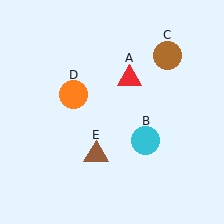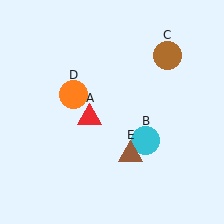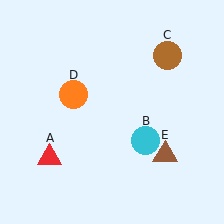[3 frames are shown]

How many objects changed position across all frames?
2 objects changed position: red triangle (object A), brown triangle (object E).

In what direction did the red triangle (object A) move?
The red triangle (object A) moved down and to the left.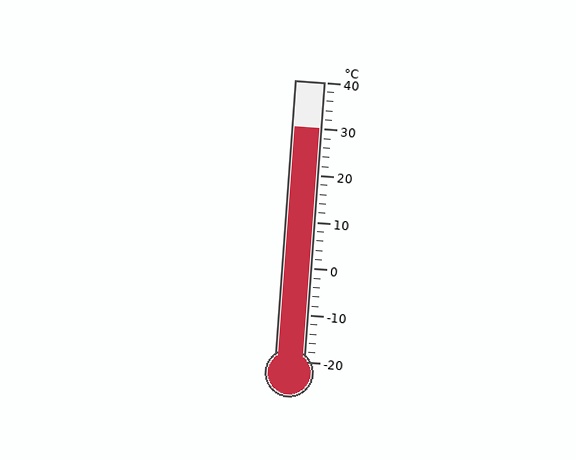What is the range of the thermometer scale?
The thermometer scale ranges from -20°C to 40°C.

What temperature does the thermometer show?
The thermometer shows approximately 30°C.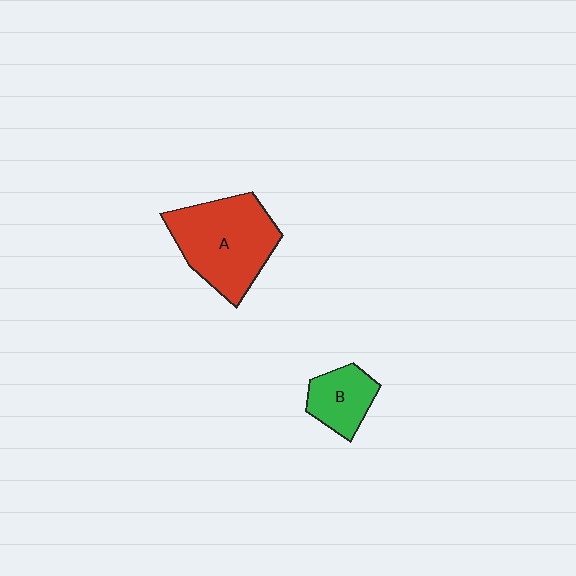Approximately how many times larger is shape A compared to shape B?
Approximately 2.2 times.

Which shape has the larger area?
Shape A (red).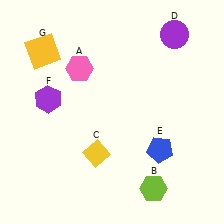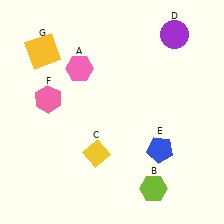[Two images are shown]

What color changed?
The hexagon (F) changed from purple in Image 1 to pink in Image 2.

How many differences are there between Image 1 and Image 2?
There is 1 difference between the two images.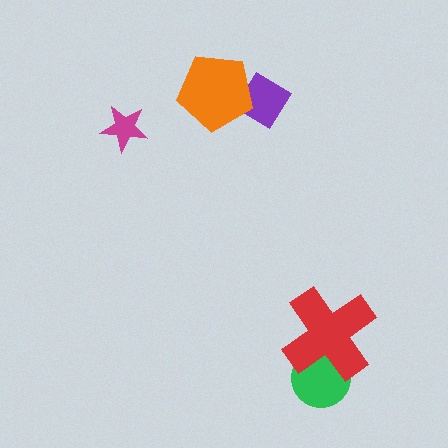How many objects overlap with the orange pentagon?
1 object overlaps with the orange pentagon.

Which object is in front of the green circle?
The red cross is in front of the green circle.